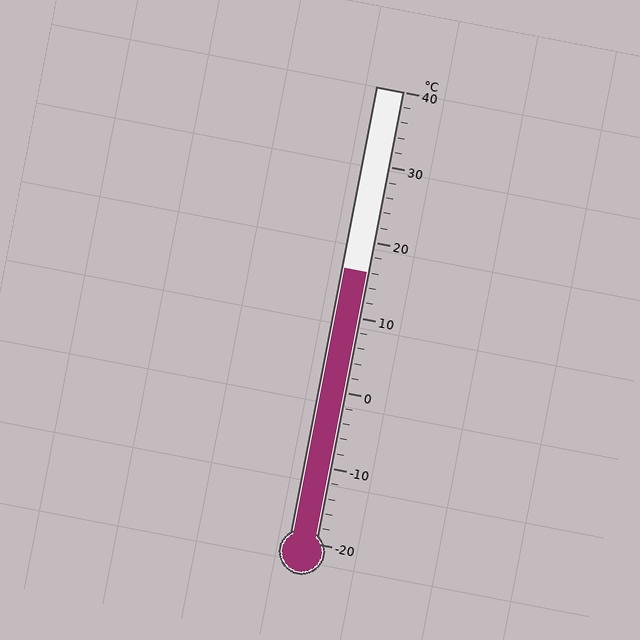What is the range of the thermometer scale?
The thermometer scale ranges from -20°C to 40°C.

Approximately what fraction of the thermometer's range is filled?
The thermometer is filled to approximately 60% of its range.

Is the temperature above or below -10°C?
The temperature is above -10°C.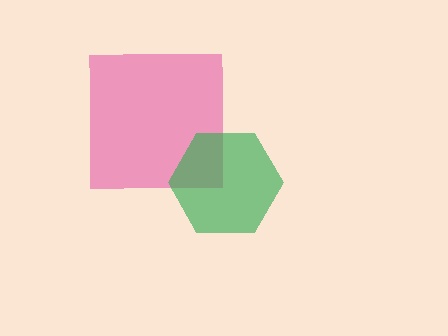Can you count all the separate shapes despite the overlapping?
Yes, there are 2 separate shapes.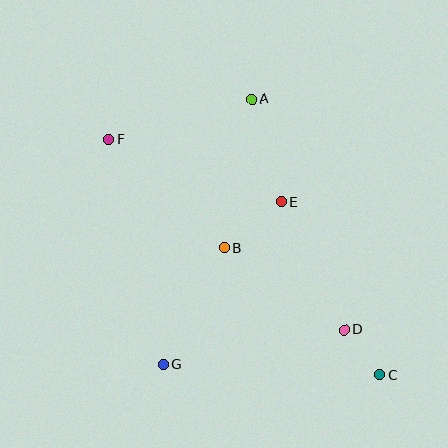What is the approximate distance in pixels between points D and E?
The distance between D and E is approximately 143 pixels.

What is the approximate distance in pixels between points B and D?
The distance between B and D is approximately 146 pixels.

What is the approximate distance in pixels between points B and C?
The distance between B and C is approximately 200 pixels.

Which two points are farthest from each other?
Points C and F are farthest from each other.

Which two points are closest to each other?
Points C and D are closest to each other.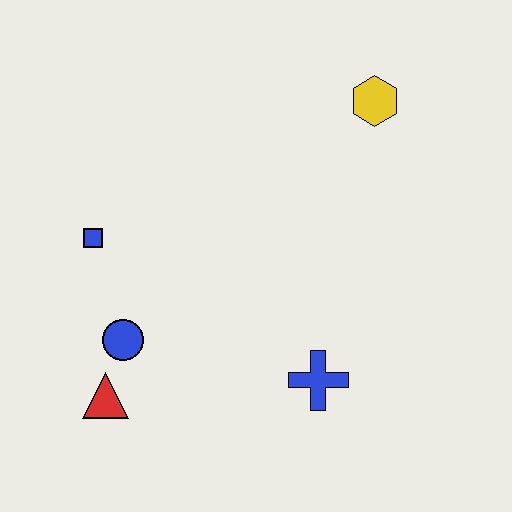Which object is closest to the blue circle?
The red triangle is closest to the blue circle.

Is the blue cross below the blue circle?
Yes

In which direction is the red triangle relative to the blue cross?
The red triangle is to the left of the blue cross.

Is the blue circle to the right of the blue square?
Yes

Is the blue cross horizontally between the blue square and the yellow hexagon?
Yes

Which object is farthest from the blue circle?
The yellow hexagon is farthest from the blue circle.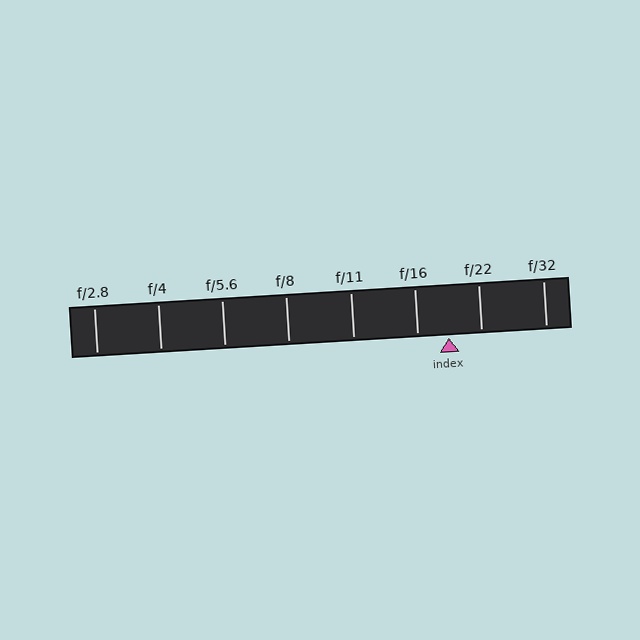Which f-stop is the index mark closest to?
The index mark is closest to f/16.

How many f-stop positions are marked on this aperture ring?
There are 8 f-stop positions marked.